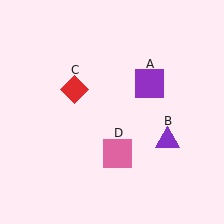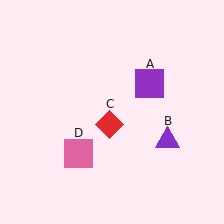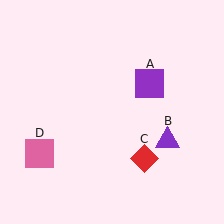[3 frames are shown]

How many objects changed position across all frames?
2 objects changed position: red diamond (object C), pink square (object D).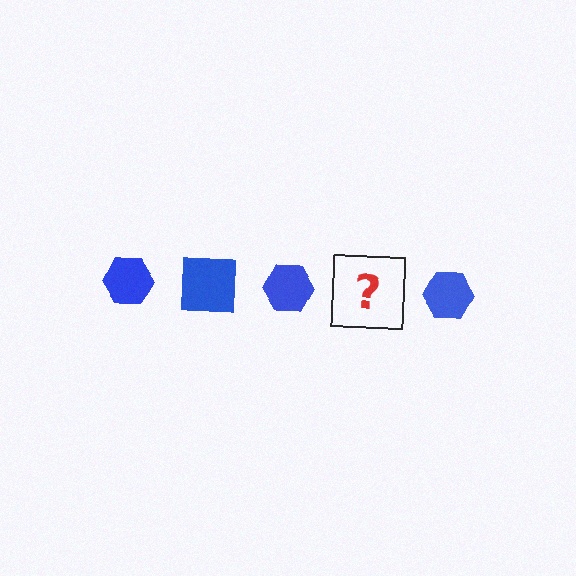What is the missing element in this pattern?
The missing element is a blue square.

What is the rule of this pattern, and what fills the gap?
The rule is that the pattern cycles through hexagon, square shapes in blue. The gap should be filled with a blue square.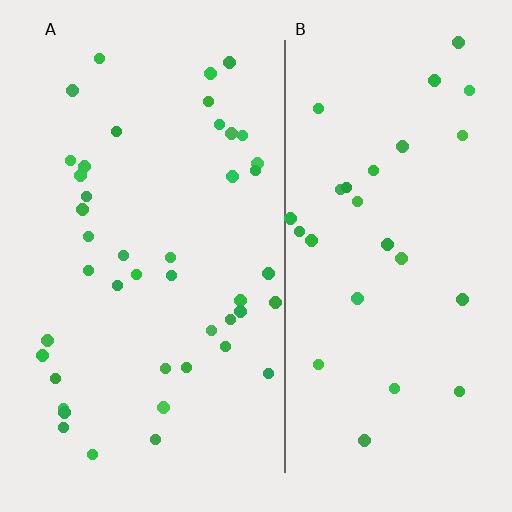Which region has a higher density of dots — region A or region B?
A (the left).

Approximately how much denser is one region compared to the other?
Approximately 1.6× — region A over region B.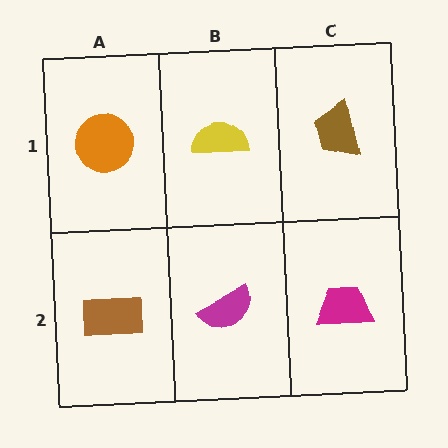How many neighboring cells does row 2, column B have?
3.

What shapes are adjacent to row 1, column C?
A magenta trapezoid (row 2, column C), a yellow semicircle (row 1, column B).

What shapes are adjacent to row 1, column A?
A brown rectangle (row 2, column A), a yellow semicircle (row 1, column B).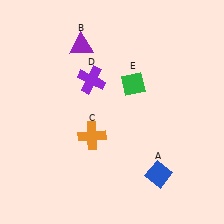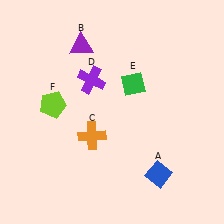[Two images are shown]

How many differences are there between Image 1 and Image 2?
There is 1 difference between the two images.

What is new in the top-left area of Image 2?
A lime pentagon (F) was added in the top-left area of Image 2.